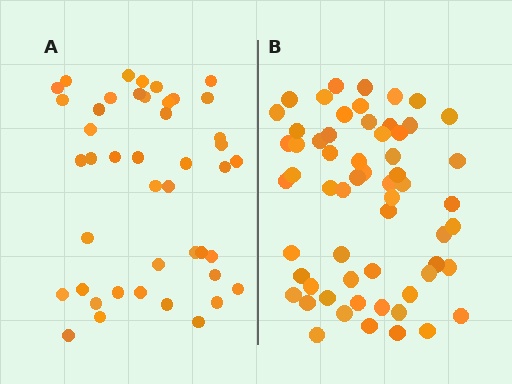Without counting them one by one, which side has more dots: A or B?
Region B (the right region) has more dots.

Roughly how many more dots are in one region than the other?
Region B has approximately 15 more dots than region A.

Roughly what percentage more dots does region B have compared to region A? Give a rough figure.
About 35% more.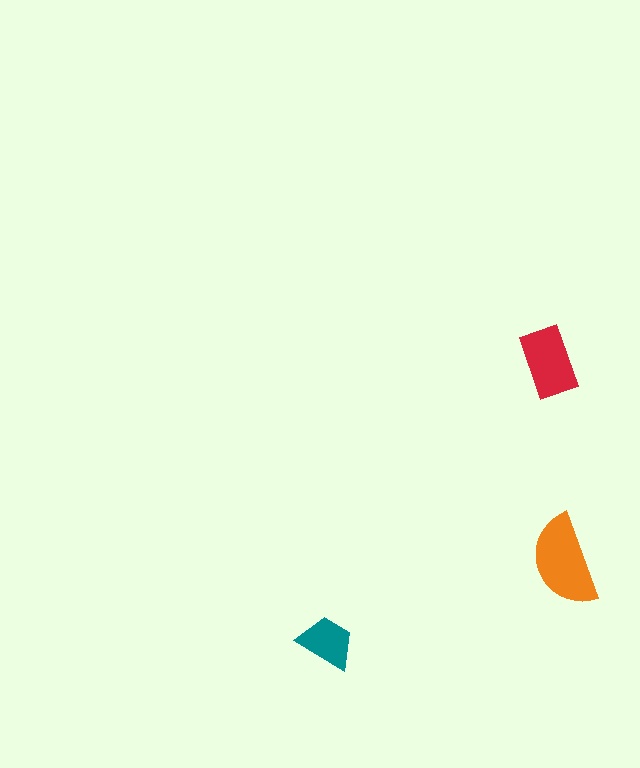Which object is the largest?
The orange semicircle.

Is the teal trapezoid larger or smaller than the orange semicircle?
Smaller.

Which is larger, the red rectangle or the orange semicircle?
The orange semicircle.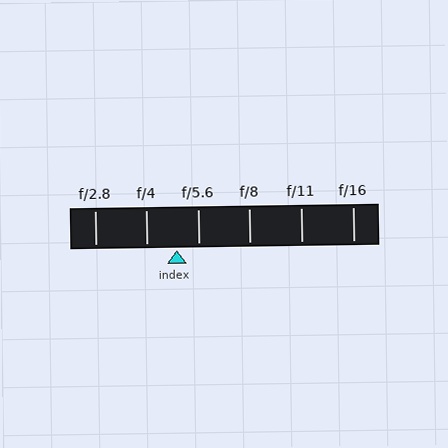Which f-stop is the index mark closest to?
The index mark is closest to f/5.6.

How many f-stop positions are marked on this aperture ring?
There are 6 f-stop positions marked.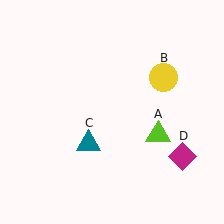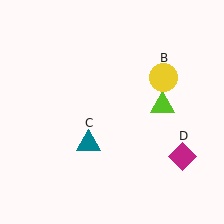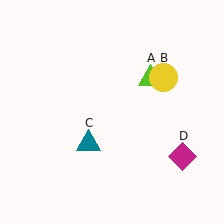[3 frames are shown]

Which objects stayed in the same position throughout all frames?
Yellow circle (object B) and teal triangle (object C) and magenta diamond (object D) remained stationary.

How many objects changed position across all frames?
1 object changed position: lime triangle (object A).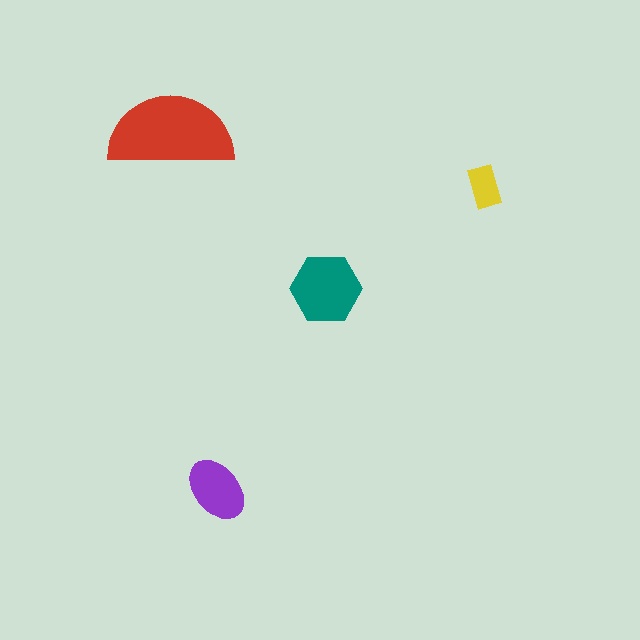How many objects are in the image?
There are 4 objects in the image.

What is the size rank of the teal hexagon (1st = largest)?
2nd.